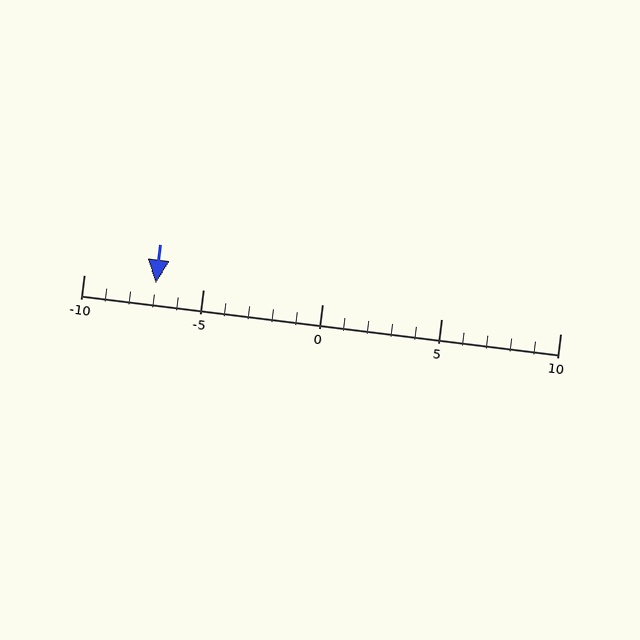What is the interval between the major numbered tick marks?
The major tick marks are spaced 5 units apart.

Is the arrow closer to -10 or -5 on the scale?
The arrow is closer to -5.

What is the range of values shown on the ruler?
The ruler shows values from -10 to 10.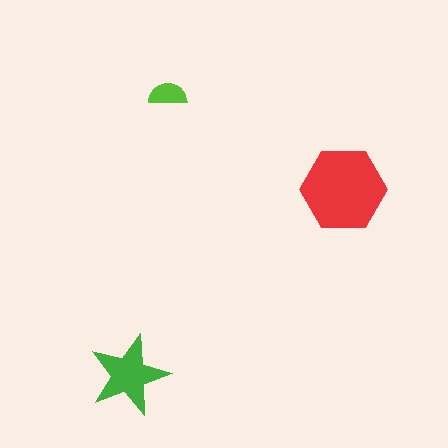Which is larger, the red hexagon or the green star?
The red hexagon.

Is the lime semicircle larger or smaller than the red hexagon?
Smaller.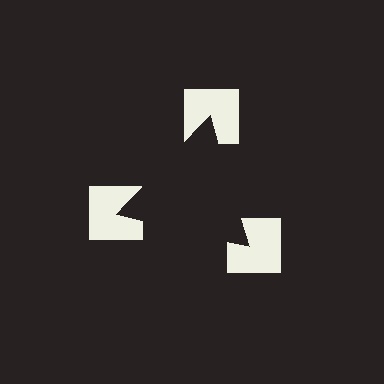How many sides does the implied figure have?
3 sides.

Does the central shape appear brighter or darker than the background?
It typically appears slightly darker than the background, even though no actual brightness change is drawn.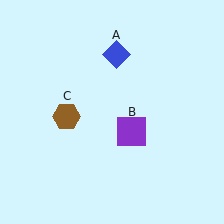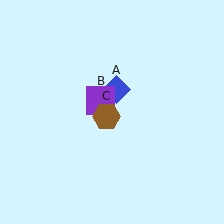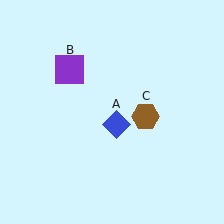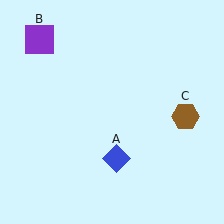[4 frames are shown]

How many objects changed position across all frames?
3 objects changed position: blue diamond (object A), purple square (object B), brown hexagon (object C).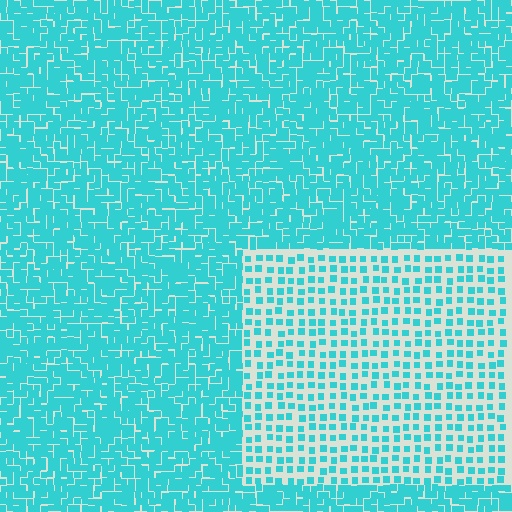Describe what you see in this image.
The image contains small cyan elements arranged at two different densities. A rectangle-shaped region is visible where the elements are less densely packed than the surrounding area.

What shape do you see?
I see a rectangle.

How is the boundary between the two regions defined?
The boundary is defined by a change in element density (approximately 2.5x ratio). All elements are the same color, size, and shape.